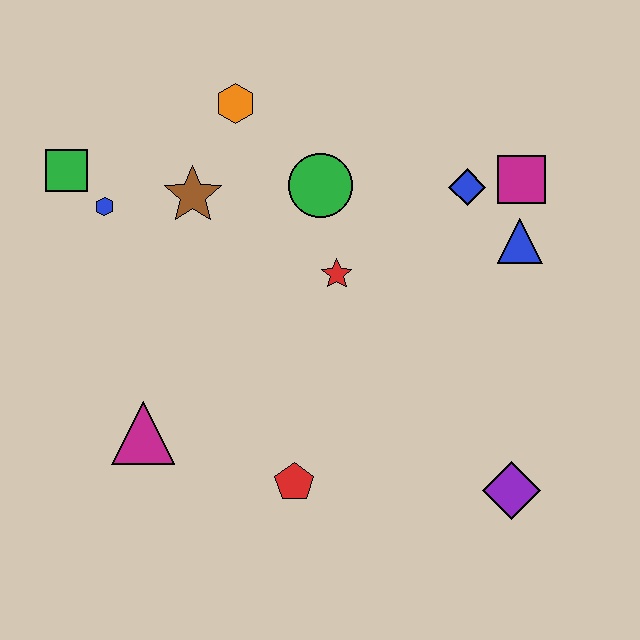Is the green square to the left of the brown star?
Yes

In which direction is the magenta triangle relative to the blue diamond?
The magenta triangle is to the left of the blue diamond.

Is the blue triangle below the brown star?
Yes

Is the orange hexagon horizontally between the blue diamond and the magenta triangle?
Yes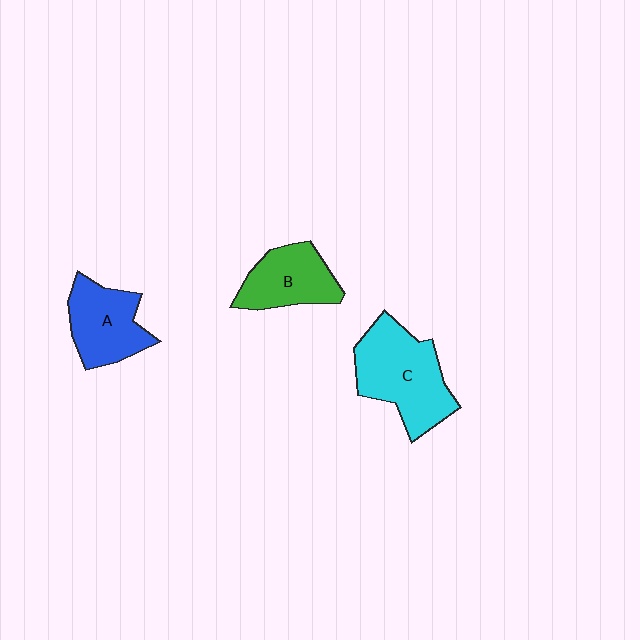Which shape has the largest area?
Shape C (cyan).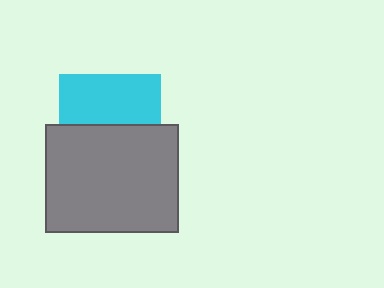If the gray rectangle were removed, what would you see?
You would see the complete cyan square.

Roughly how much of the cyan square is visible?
About half of it is visible (roughly 49%).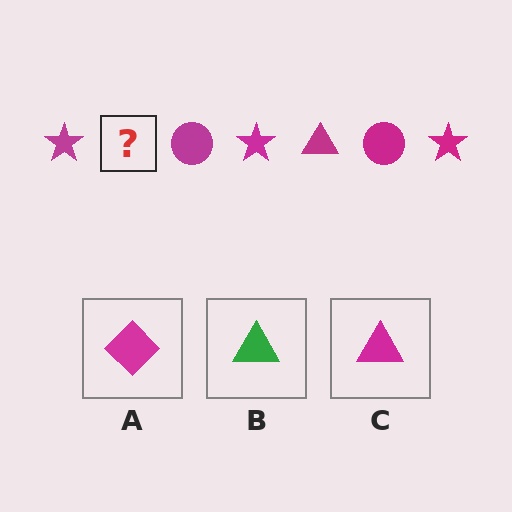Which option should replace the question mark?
Option C.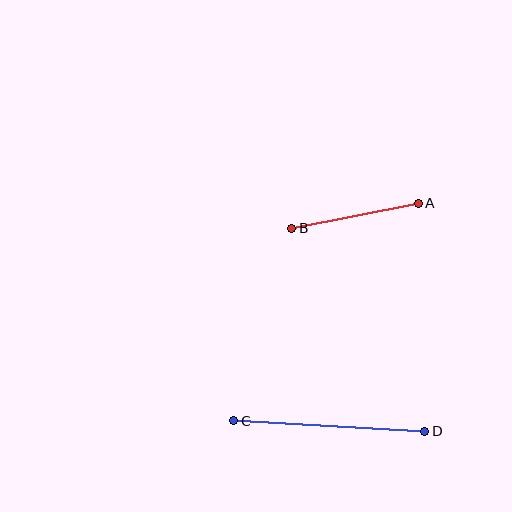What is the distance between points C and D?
The distance is approximately 191 pixels.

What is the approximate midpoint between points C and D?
The midpoint is at approximately (329, 426) pixels.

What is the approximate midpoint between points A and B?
The midpoint is at approximately (355, 216) pixels.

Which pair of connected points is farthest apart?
Points C and D are farthest apart.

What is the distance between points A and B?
The distance is approximately 129 pixels.